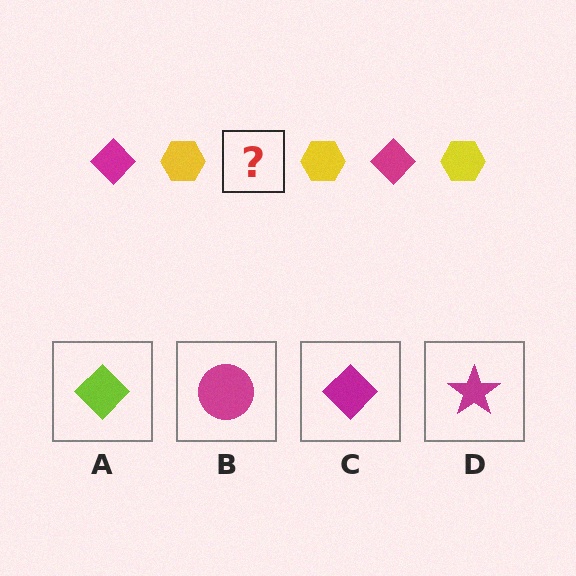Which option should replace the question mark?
Option C.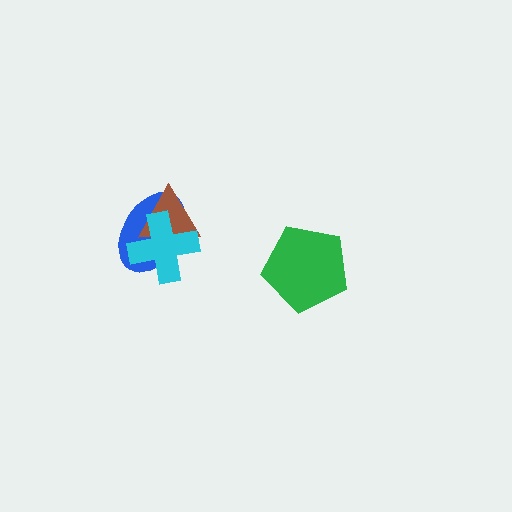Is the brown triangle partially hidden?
Yes, it is partially covered by another shape.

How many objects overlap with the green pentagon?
0 objects overlap with the green pentagon.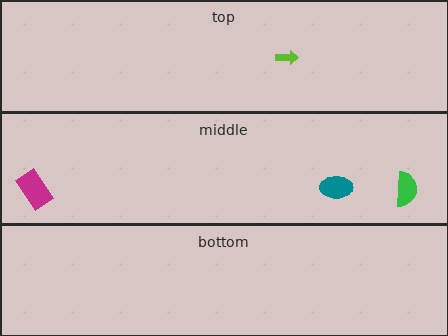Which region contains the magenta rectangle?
The middle region.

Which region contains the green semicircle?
The middle region.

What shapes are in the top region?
The lime arrow.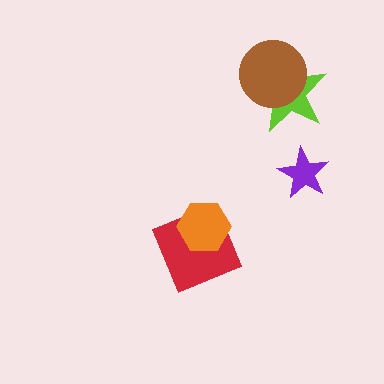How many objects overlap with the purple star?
0 objects overlap with the purple star.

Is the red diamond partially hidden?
Yes, it is partially covered by another shape.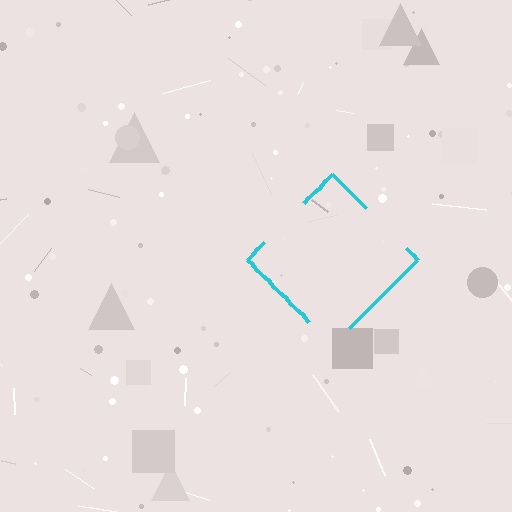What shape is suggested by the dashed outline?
The dashed outline suggests a diamond.